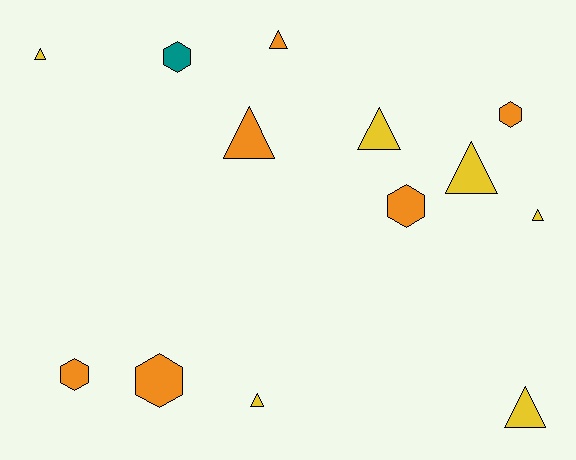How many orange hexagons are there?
There are 4 orange hexagons.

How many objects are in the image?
There are 13 objects.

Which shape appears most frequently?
Triangle, with 8 objects.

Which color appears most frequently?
Orange, with 6 objects.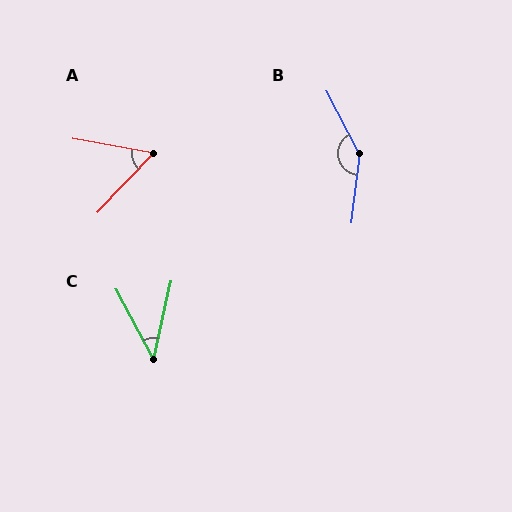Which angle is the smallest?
C, at approximately 41 degrees.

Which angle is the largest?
B, at approximately 145 degrees.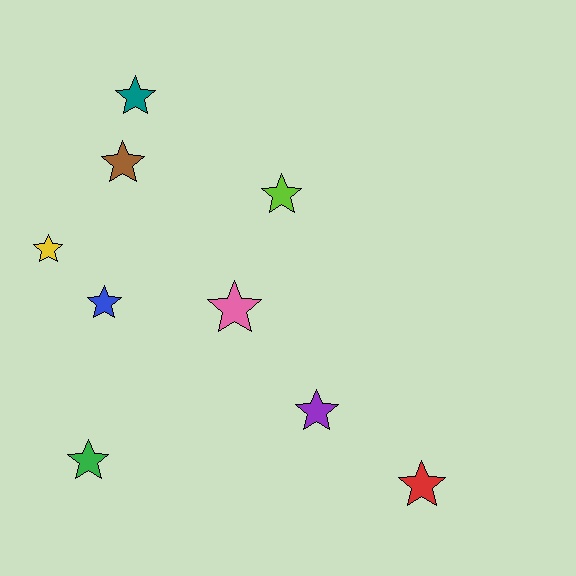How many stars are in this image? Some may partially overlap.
There are 9 stars.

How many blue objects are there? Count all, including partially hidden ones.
There is 1 blue object.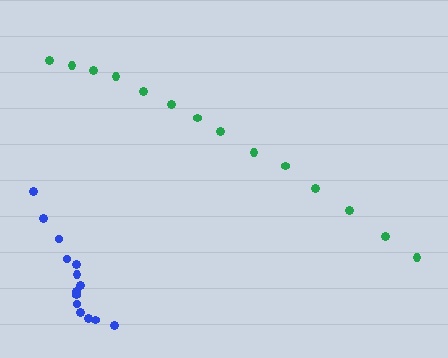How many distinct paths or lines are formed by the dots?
There are 2 distinct paths.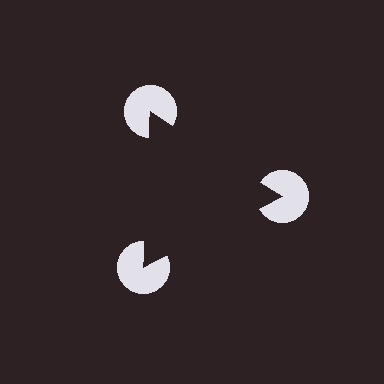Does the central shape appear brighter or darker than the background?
It typically appears slightly darker than the background, even though no actual brightness change is drawn.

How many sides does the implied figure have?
3 sides.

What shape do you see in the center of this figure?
An illusory triangle — its edges are inferred from the aligned wedge cuts in the pac-man discs, not physically drawn.